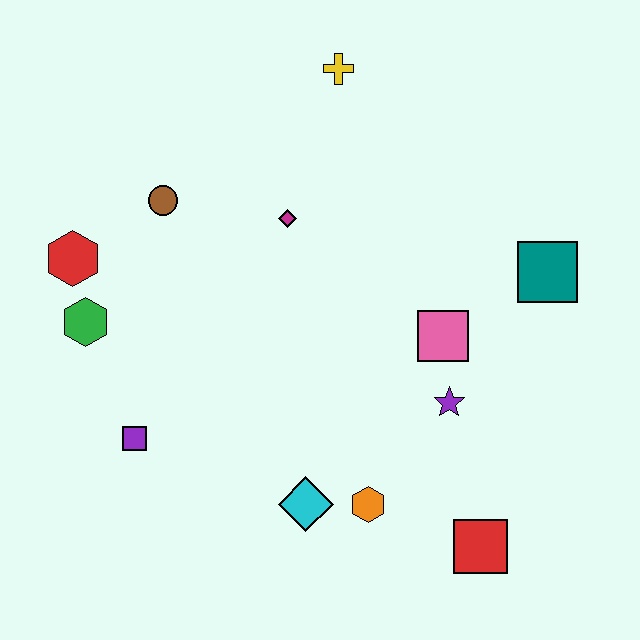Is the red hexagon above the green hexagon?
Yes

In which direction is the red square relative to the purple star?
The red square is below the purple star.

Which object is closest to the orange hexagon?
The cyan diamond is closest to the orange hexagon.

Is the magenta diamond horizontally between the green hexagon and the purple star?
Yes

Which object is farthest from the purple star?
The red hexagon is farthest from the purple star.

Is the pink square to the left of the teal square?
Yes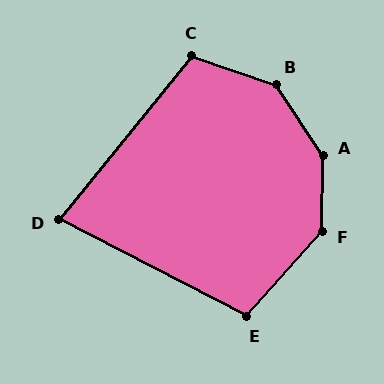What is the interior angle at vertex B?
Approximately 143 degrees (obtuse).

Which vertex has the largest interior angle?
A, at approximately 146 degrees.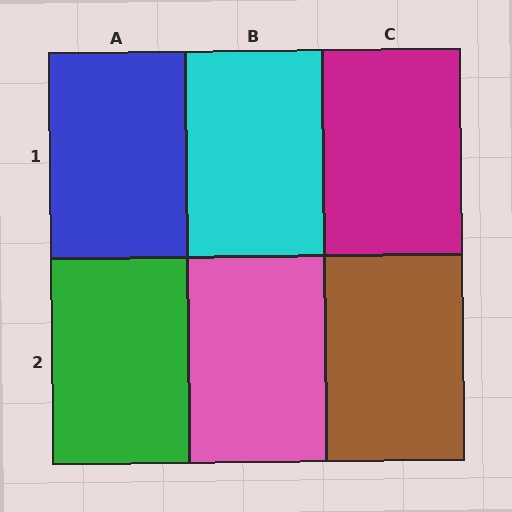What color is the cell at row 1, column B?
Cyan.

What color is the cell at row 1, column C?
Magenta.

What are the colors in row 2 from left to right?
Green, pink, brown.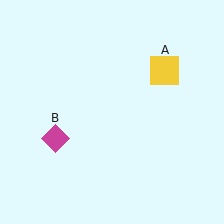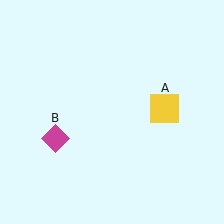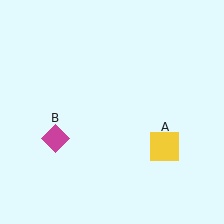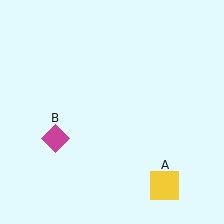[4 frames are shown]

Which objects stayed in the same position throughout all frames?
Magenta diamond (object B) remained stationary.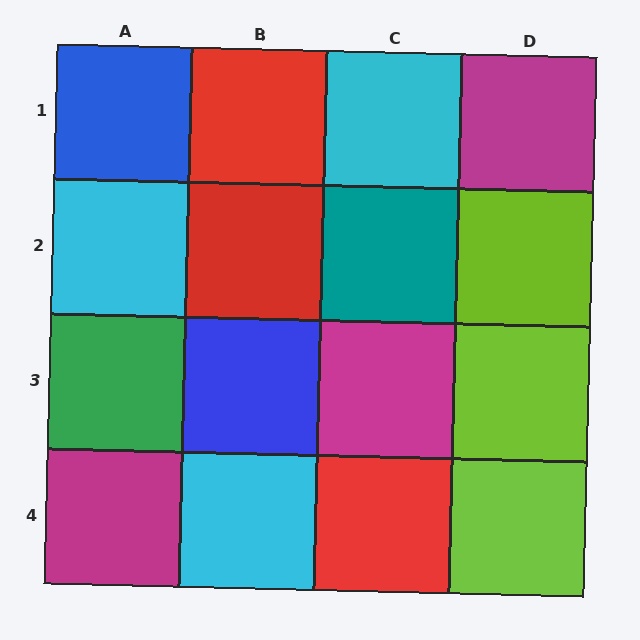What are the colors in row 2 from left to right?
Cyan, red, teal, lime.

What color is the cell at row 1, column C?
Cyan.